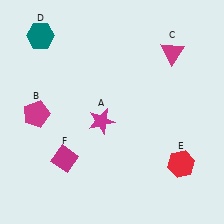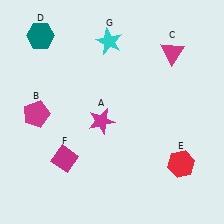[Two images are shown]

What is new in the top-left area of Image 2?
A cyan star (G) was added in the top-left area of Image 2.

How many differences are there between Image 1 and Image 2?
There is 1 difference between the two images.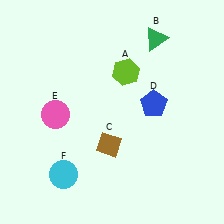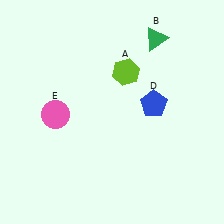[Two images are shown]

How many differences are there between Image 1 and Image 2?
There are 2 differences between the two images.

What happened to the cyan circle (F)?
The cyan circle (F) was removed in Image 2. It was in the bottom-left area of Image 1.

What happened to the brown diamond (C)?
The brown diamond (C) was removed in Image 2. It was in the bottom-left area of Image 1.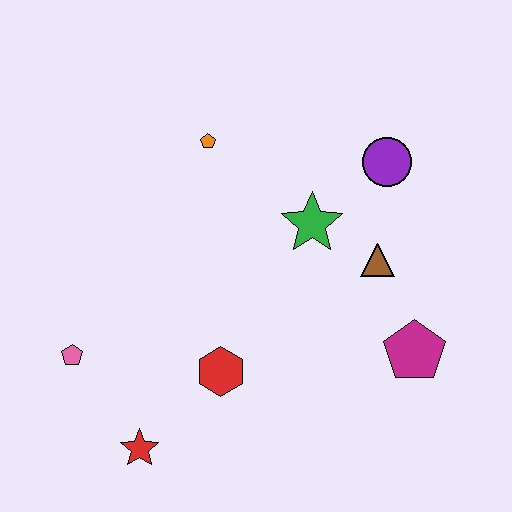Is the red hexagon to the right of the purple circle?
No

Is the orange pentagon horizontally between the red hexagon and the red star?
Yes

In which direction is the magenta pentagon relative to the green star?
The magenta pentagon is below the green star.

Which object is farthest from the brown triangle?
The pink pentagon is farthest from the brown triangle.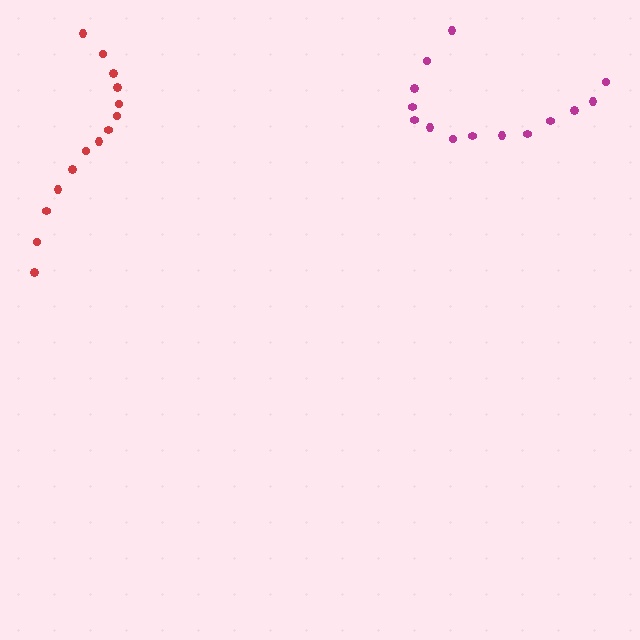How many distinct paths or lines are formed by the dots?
There are 2 distinct paths.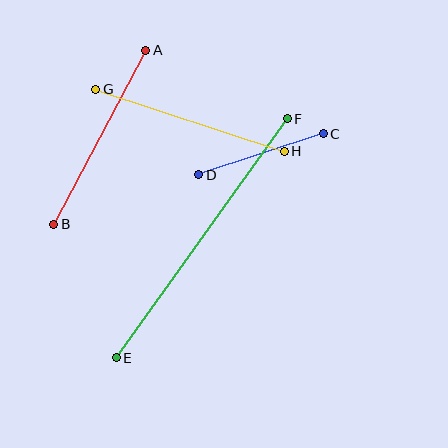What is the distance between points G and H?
The distance is approximately 199 pixels.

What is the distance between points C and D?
The distance is approximately 131 pixels.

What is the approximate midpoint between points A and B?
The midpoint is at approximately (100, 137) pixels.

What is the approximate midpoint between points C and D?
The midpoint is at approximately (261, 154) pixels.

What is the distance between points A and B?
The distance is approximately 197 pixels.